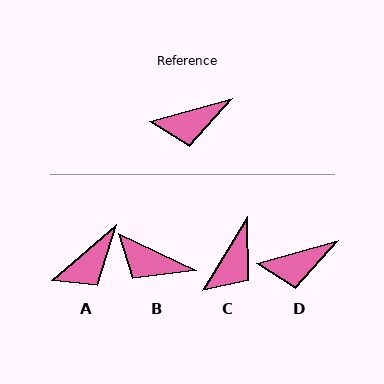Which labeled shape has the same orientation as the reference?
D.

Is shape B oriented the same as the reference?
No, it is off by about 41 degrees.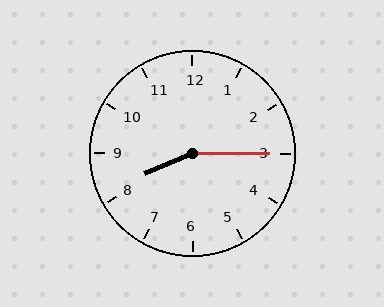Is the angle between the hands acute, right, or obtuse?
It is obtuse.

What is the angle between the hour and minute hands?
Approximately 158 degrees.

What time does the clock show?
8:15.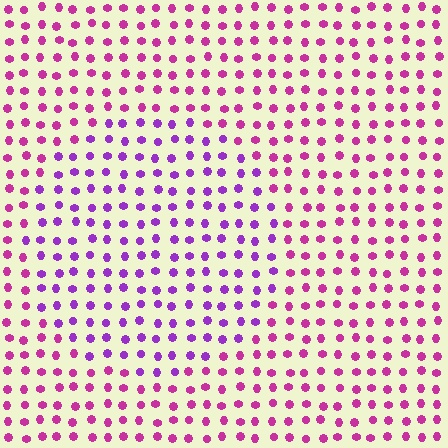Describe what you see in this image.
The image is filled with small magenta elements in a uniform arrangement. A circle-shaped region is visible where the elements are tinted to a slightly different hue, forming a subtle color boundary.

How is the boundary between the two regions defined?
The boundary is defined purely by a slight shift in hue (about 35 degrees). Spacing, size, and orientation are identical on both sides.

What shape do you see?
I see a circle.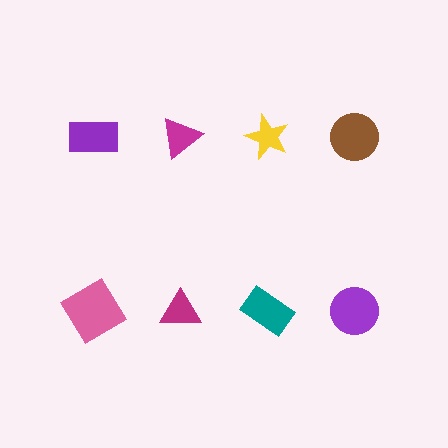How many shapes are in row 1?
4 shapes.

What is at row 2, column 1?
A pink diamond.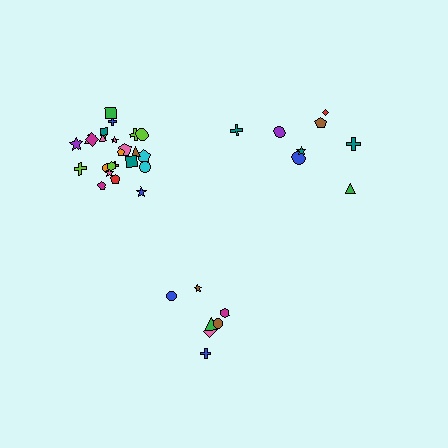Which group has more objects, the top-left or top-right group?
The top-left group.